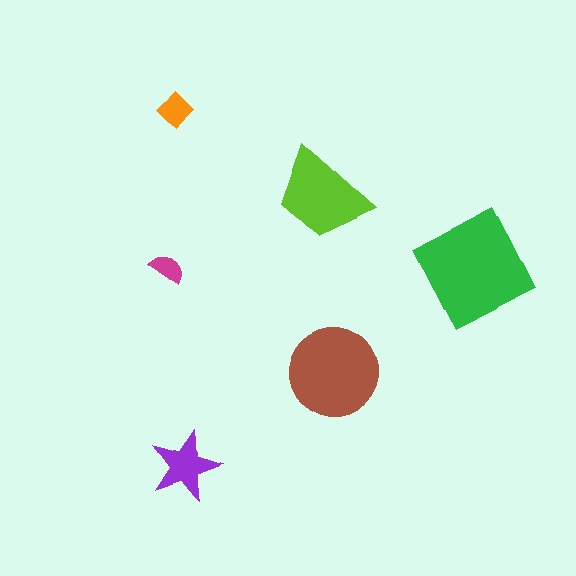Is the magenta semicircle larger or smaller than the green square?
Smaller.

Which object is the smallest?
The magenta semicircle.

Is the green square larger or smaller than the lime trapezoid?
Larger.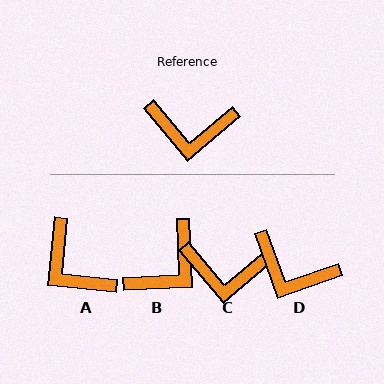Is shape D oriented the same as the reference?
No, it is off by about 21 degrees.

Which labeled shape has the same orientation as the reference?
C.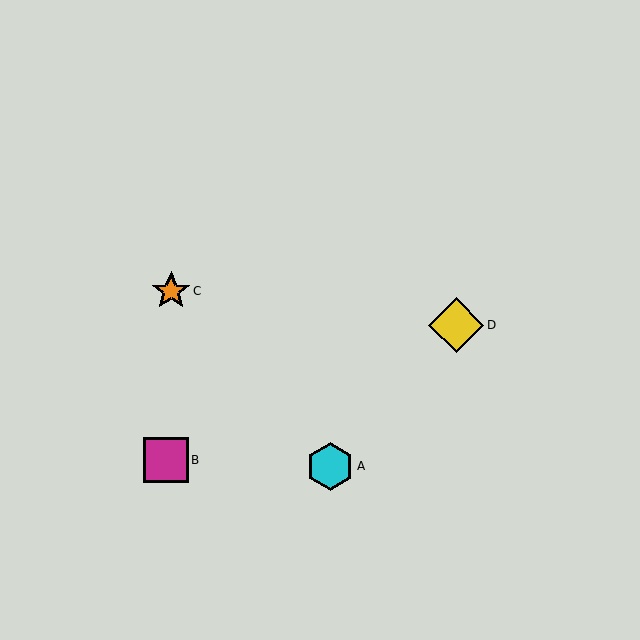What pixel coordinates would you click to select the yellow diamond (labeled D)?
Click at (456, 325) to select the yellow diamond D.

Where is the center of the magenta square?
The center of the magenta square is at (166, 460).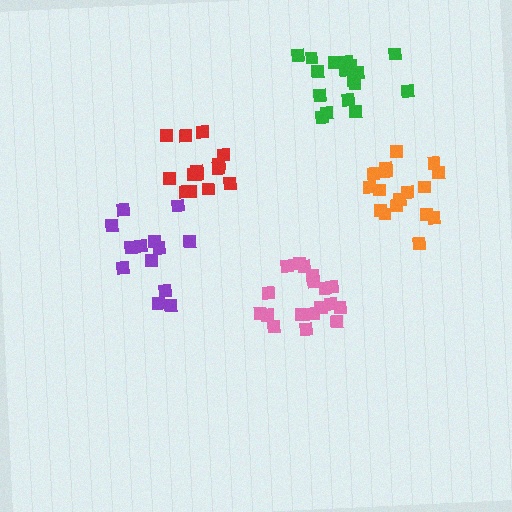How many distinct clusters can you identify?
There are 5 distinct clusters.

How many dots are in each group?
Group 1: 14 dots, Group 2: 17 dots, Group 3: 17 dots, Group 4: 18 dots, Group 5: 13 dots (79 total).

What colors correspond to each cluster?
The clusters are colored: red, orange, green, pink, purple.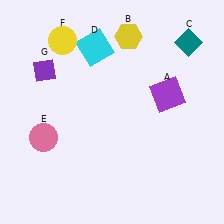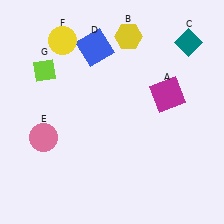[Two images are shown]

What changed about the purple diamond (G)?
In Image 1, G is purple. In Image 2, it changed to lime.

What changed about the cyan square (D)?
In Image 1, D is cyan. In Image 2, it changed to blue.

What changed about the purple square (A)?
In Image 1, A is purple. In Image 2, it changed to magenta.